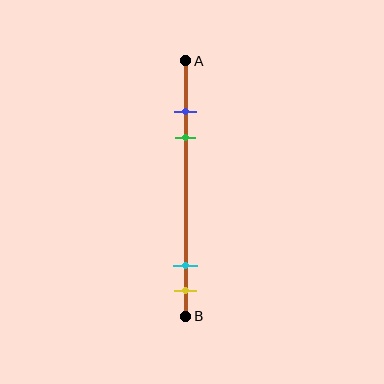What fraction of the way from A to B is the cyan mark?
The cyan mark is approximately 80% (0.8) of the way from A to B.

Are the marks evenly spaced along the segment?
No, the marks are not evenly spaced.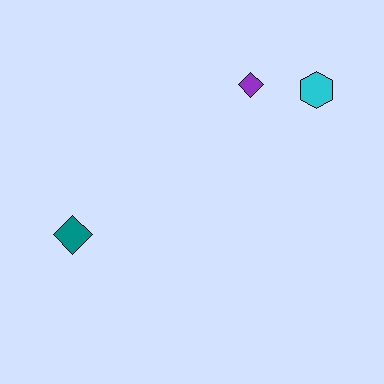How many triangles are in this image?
There are no triangles.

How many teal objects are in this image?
There is 1 teal object.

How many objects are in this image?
There are 3 objects.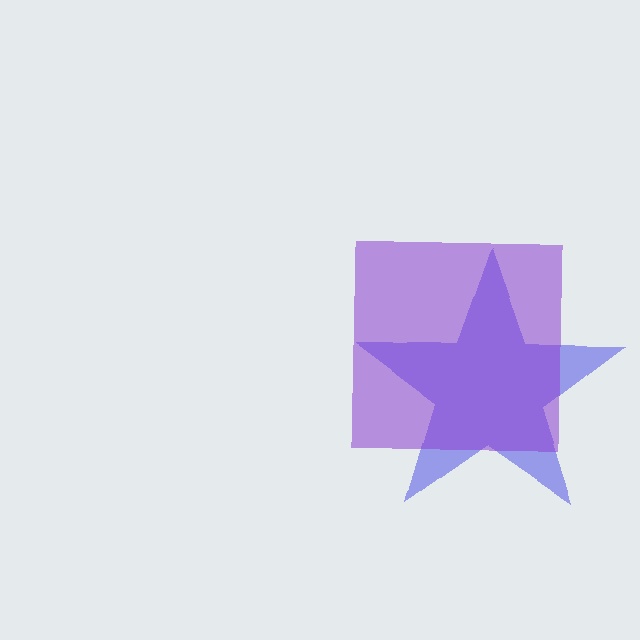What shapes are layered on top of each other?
The layered shapes are: a blue star, a purple square.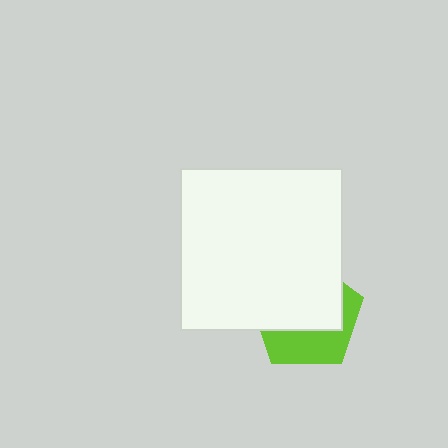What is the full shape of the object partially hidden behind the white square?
The partially hidden object is a lime pentagon.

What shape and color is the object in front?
The object in front is a white square.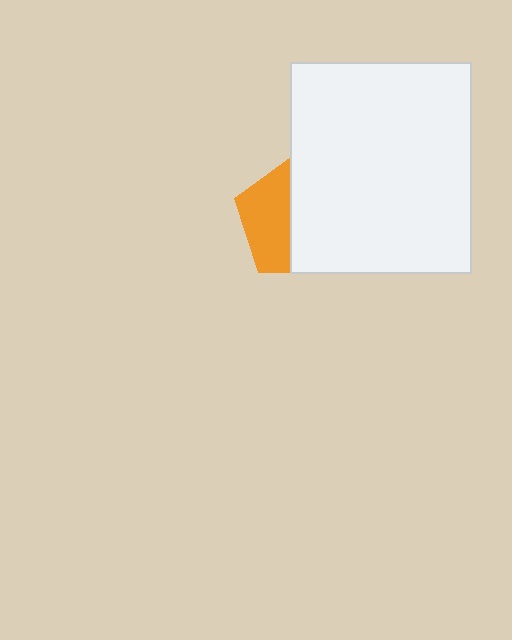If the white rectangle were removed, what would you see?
You would see the complete orange pentagon.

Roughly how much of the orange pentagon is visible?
A small part of it is visible (roughly 41%).